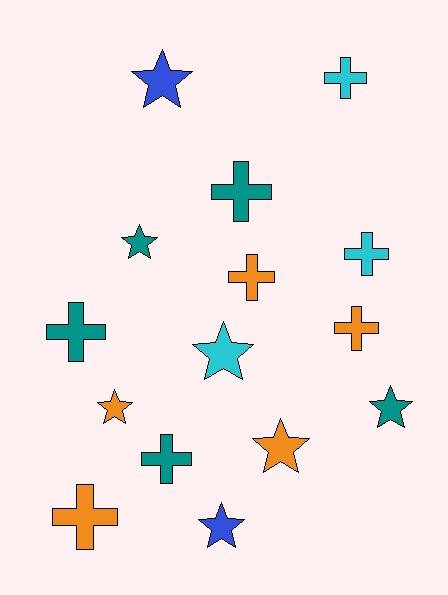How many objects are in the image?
There are 15 objects.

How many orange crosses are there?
There are 3 orange crosses.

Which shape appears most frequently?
Cross, with 8 objects.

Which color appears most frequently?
Orange, with 5 objects.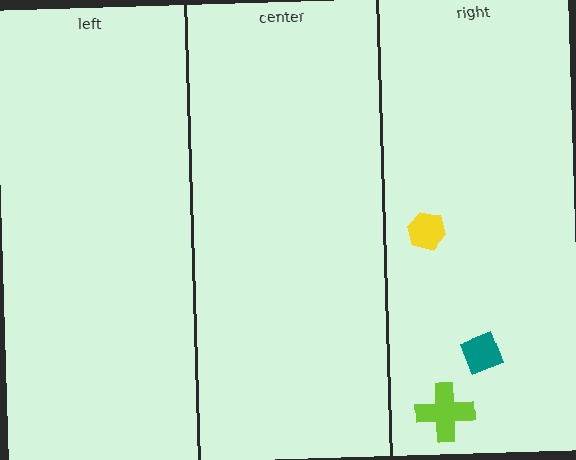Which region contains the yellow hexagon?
The right region.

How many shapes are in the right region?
3.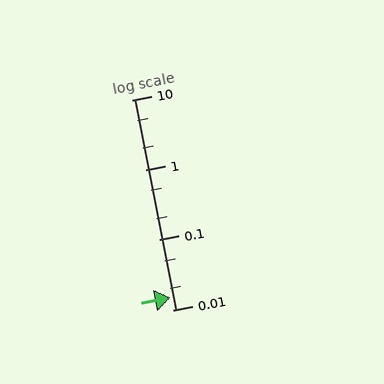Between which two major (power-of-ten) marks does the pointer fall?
The pointer is between 0.01 and 0.1.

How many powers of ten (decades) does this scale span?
The scale spans 3 decades, from 0.01 to 10.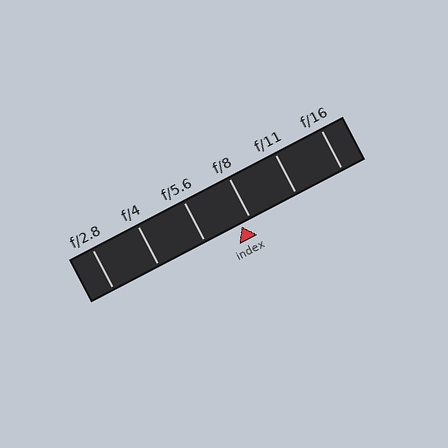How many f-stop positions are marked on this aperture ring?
There are 6 f-stop positions marked.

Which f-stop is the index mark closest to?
The index mark is closest to f/8.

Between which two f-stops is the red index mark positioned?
The index mark is between f/5.6 and f/8.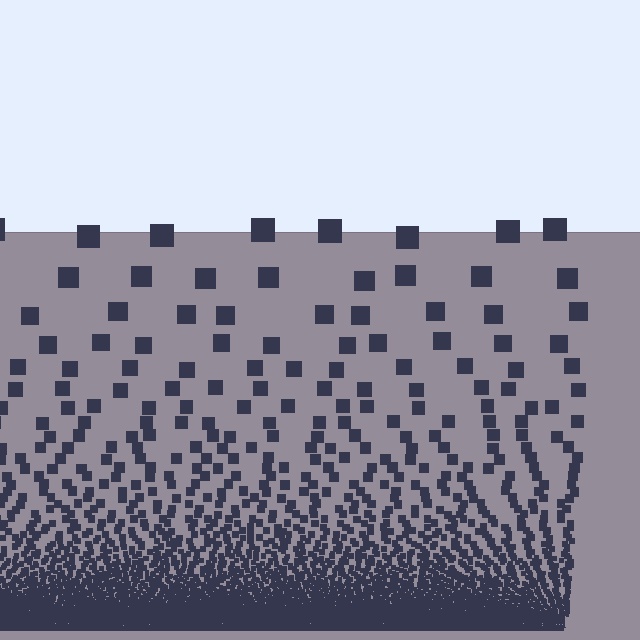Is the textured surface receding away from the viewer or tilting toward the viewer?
The surface appears to tilt toward the viewer. Texture elements get larger and sparser toward the top.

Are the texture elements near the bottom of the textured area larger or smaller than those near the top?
Smaller. The gradient is inverted — elements near the bottom are smaller and denser.